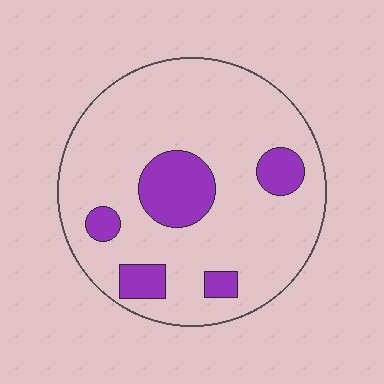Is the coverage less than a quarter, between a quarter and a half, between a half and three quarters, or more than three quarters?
Less than a quarter.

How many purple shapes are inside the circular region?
5.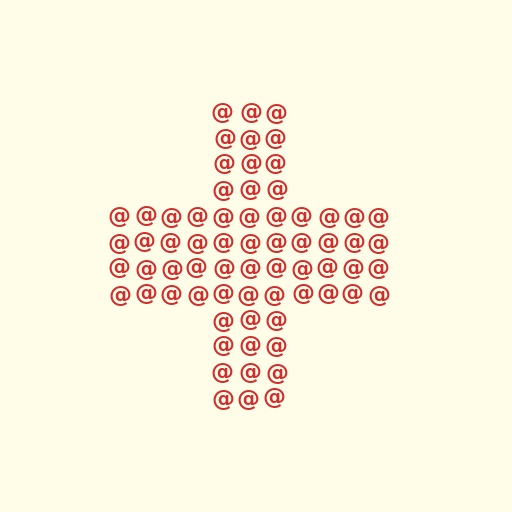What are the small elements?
The small elements are at signs.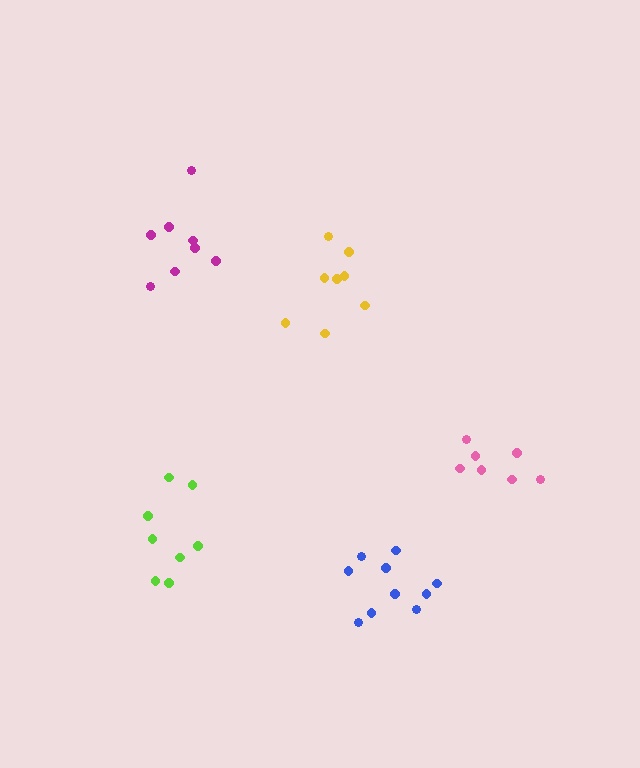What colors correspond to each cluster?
The clusters are colored: lime, yellow, blue, magenta, pink.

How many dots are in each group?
Group 1: 8 dots, Group 2: 8 dots, Group 3: 10 dots, Group 4: 8 dots, Group 5: 7 dots (41 total).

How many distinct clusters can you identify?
There are 5 distinct clusters.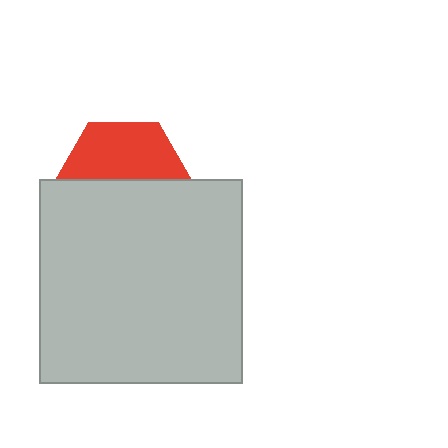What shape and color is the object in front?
The object in front is a light gray square.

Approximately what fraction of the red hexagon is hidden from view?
Roughly 54% of the red hexagon is hidden behind the light gray square.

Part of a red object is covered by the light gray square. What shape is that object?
It is a hexagon.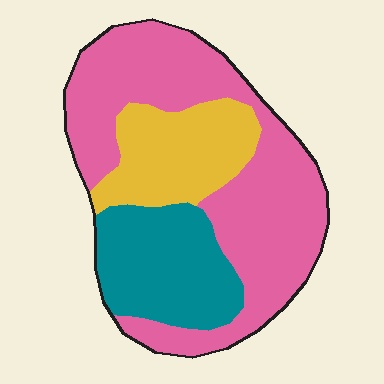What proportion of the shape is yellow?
Yellow covers about 20% of the shape.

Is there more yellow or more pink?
Pink.